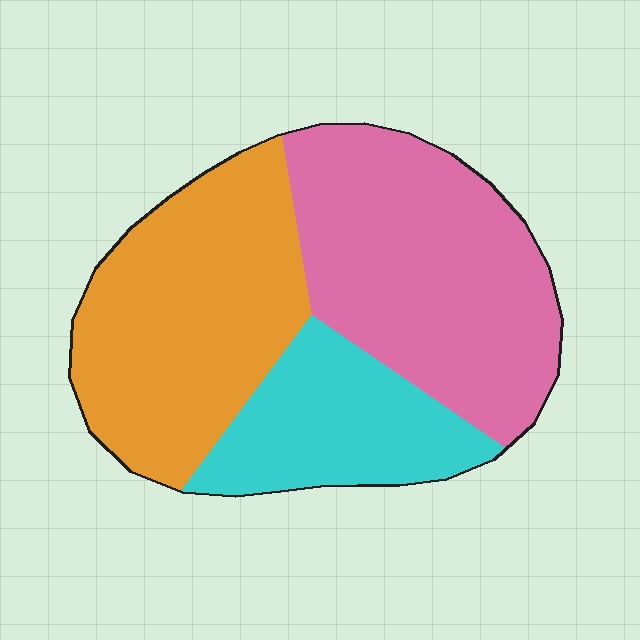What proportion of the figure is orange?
Orange covers roughly 40% of the figure.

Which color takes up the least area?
Cyan, at roughly 20%.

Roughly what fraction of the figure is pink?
Pink covers about 40% of the figure.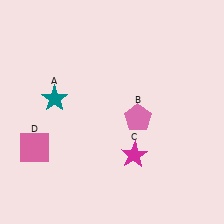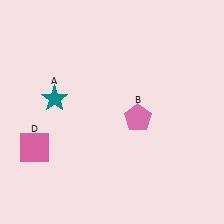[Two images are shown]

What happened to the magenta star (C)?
The magenta star (C) was removed in Image 2. It was in the bottom-right area of Image 1.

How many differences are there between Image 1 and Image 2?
There is 1 difference between the two images.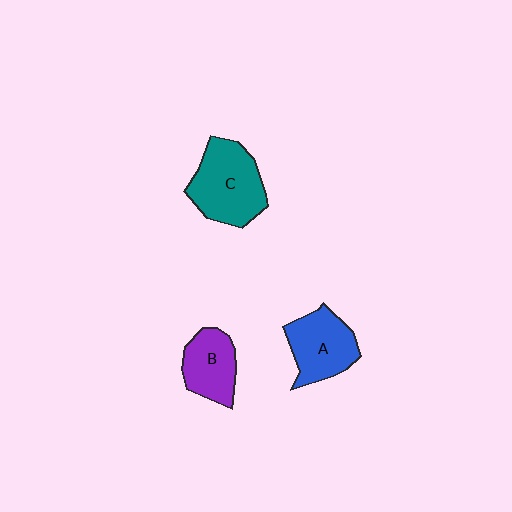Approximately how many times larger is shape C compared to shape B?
Approximately 1.5 times.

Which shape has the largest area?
Shape C (teal).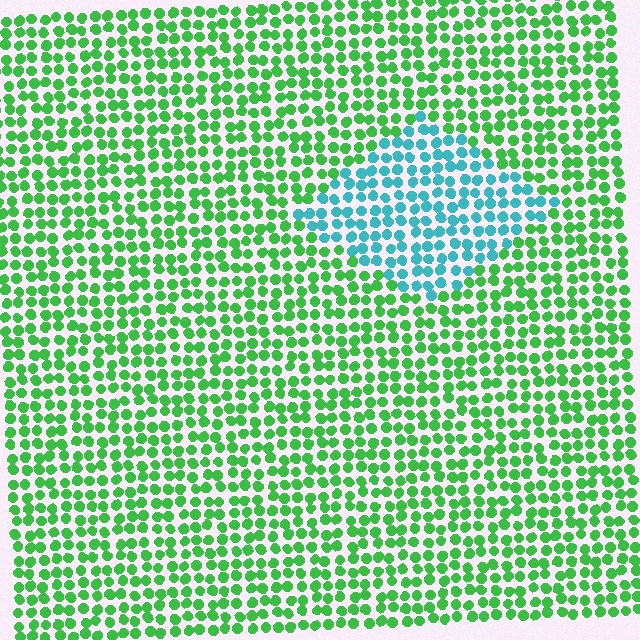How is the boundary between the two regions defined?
The boundary is defined purely by a slight shift in hue (about 58 degrees). Spacing, size, and orientation are identical on both sides.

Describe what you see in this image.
The image is filled with small green elements in a uniform arrangement. A diamond-shaped region is visible where the elements are tinted to a slightly different hue, forming a subtle color boundary.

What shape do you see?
I see a diamond.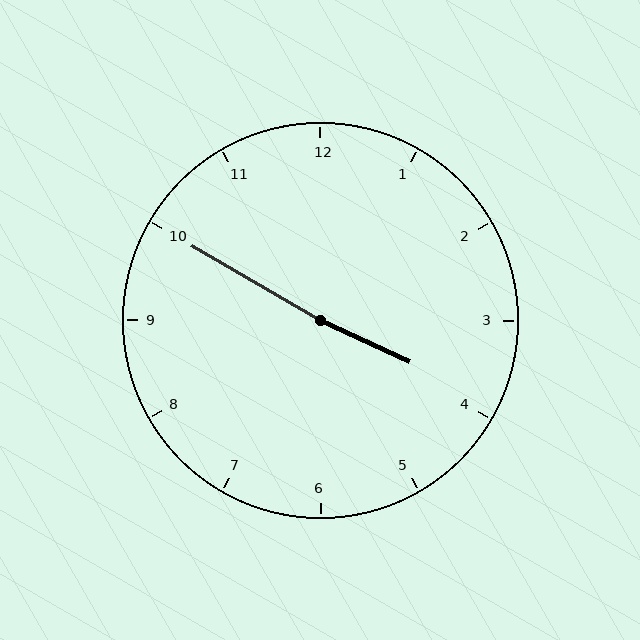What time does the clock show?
3:50.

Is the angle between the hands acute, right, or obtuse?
It is obtuse.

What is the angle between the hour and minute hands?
Approximately 175 degrees.